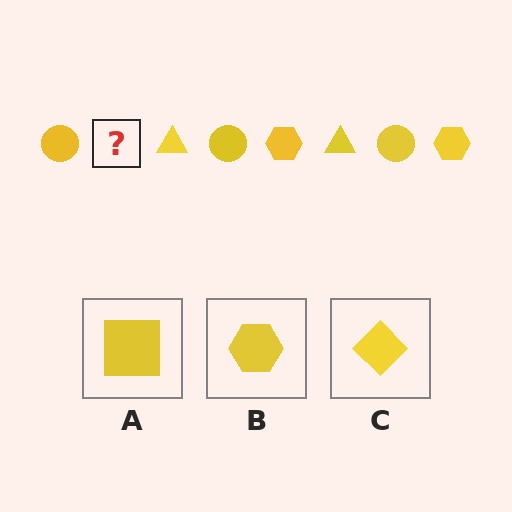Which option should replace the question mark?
Option B.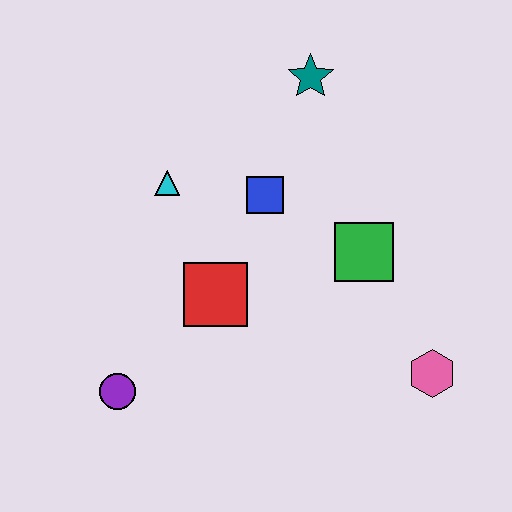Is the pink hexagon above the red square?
No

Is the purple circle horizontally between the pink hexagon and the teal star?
No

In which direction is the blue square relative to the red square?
The blue square is above the red square.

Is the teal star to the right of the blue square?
Yes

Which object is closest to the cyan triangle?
The blue square is closest to the cyan triangle.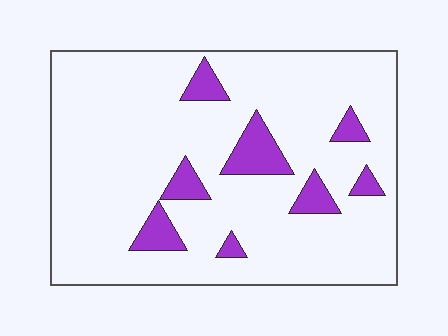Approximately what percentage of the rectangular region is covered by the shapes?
Approximately 10%.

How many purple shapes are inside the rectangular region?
8.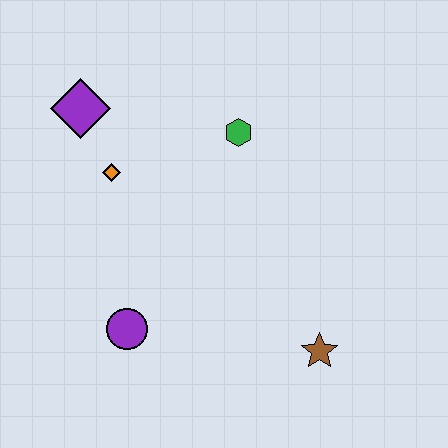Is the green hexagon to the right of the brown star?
No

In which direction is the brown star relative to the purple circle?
The brown star is to the right of the purple circle.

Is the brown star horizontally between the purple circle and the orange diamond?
No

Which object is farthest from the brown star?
The purple diamond is farthest from the brown star.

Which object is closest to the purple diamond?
The orange diamond is closest to the purple diamond.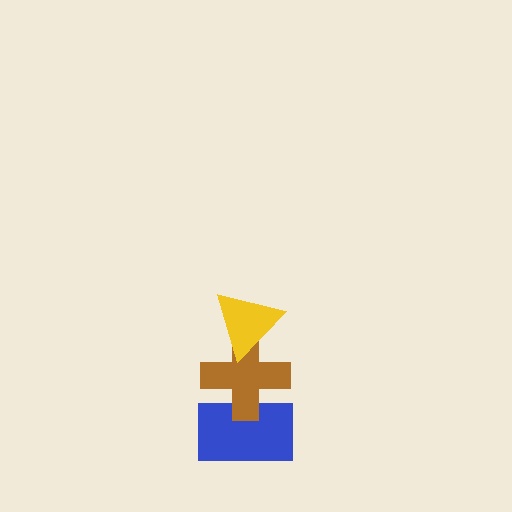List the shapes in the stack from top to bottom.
From top to bottom: the yellow triangle, the brown cross, the blue rectangle.